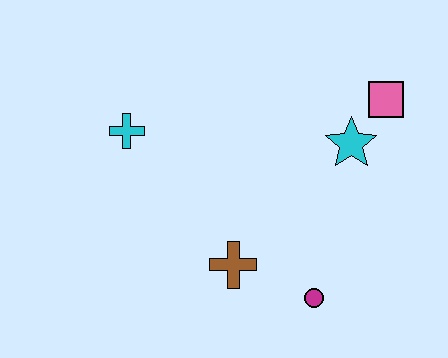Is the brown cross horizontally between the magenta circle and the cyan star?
No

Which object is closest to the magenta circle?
The brown cross is closest to the magenta circle.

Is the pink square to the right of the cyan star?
Yes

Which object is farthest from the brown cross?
The pink square is farthest from the brown cross.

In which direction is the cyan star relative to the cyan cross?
The cyan star is to the right of the cyan cross.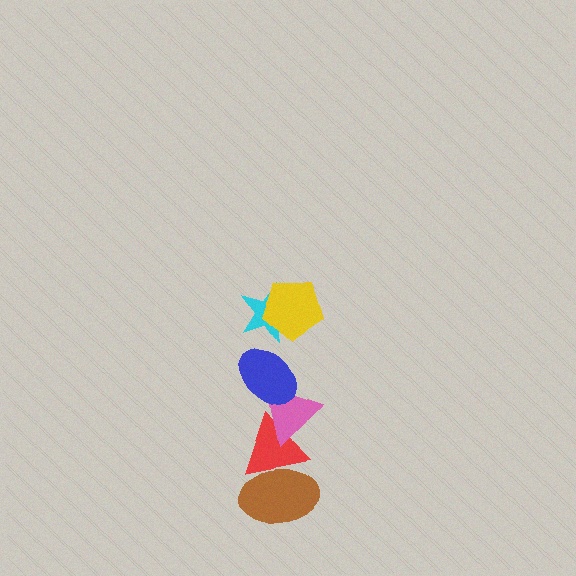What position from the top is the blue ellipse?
The blue ellipse is 3rd from the top.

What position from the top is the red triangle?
The red triangle is 5th from the top.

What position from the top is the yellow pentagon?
The yellow pentagon is 1st from the top.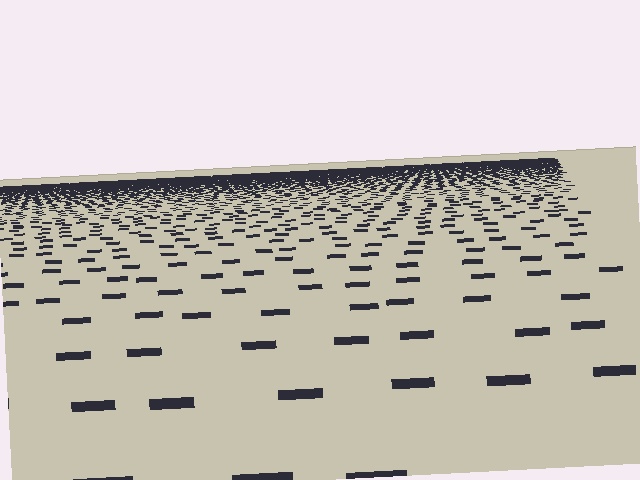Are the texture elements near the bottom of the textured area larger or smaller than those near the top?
Larger. Near the bottom, elements are closer to the viewer and appear at a bigger on-screen size.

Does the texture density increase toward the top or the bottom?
Density increases toward the top.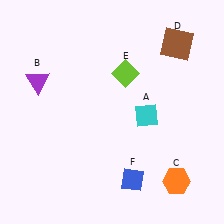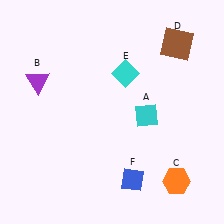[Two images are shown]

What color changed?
The diamond (E) changed from lime in Image 1 to cyan in Image 2.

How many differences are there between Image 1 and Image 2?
There is 1 difference between the two images.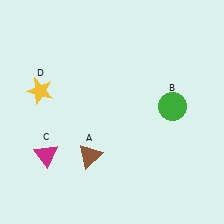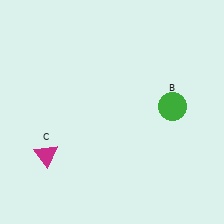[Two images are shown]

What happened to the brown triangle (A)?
The brown triangle (A) was removed in Image 2. It was in the bottom-left area of Image 1.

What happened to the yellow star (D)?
The yellow star (D) was removed in Image 2. It was in the top-left area of Image 1.